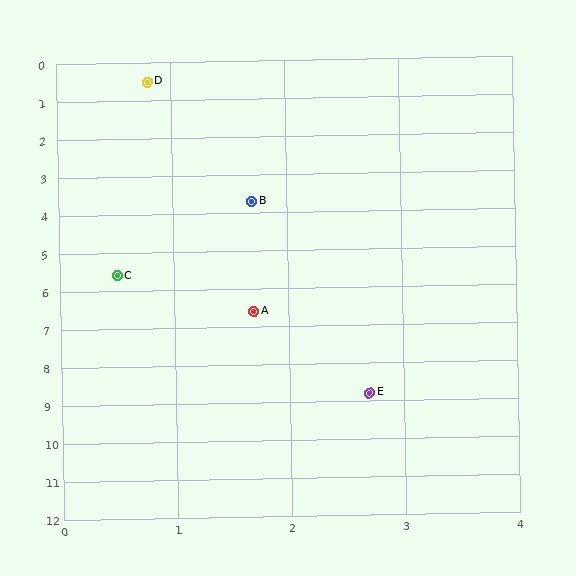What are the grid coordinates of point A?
Point A is at approximately (1.7, 6.6).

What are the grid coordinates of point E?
Point E is at approximately (2.7, 8.8).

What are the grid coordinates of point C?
Point C is at approximately (0.5, 5.6).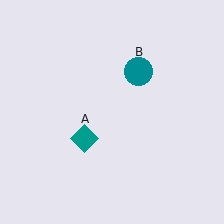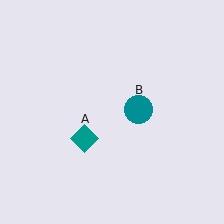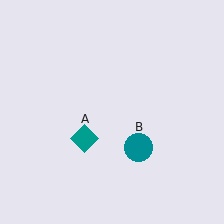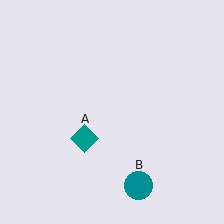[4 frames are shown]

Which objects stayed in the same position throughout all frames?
Teal diamond (object A) remained stationary.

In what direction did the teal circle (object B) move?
The teal circle (object B) moved down.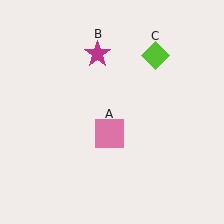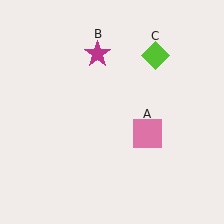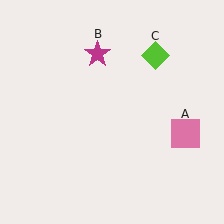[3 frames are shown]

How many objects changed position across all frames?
1 object changed position: pink square (object A).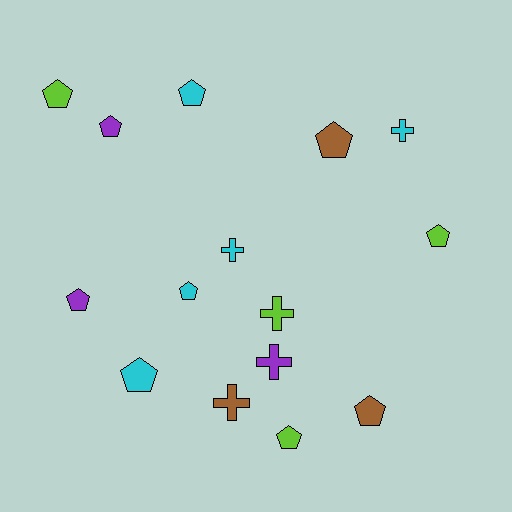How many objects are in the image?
There are 15 objects.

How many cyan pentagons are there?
There are 3 cyan pentagons.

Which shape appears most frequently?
Pentagon, with 10 objects.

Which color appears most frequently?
Cyan, with 5 objects.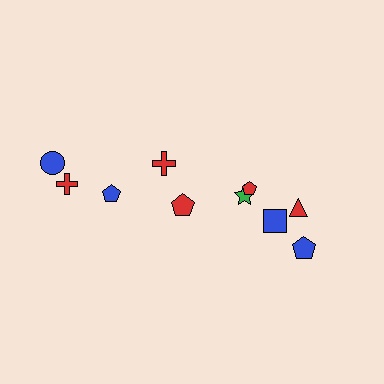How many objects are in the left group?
There are 4 objects.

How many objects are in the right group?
There are 6 objects.